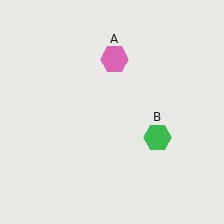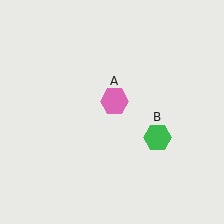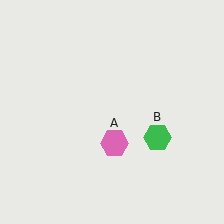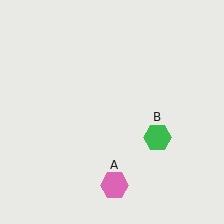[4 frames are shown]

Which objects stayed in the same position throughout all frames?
Green hexagon (object B) remained stationary.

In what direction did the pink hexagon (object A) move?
The pink hexagon (object A) moved down.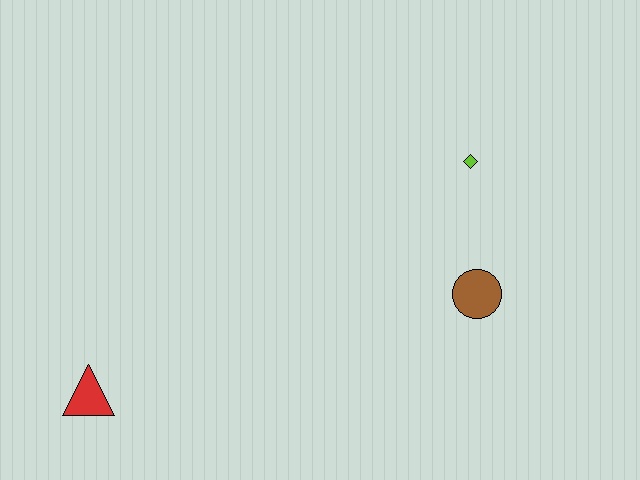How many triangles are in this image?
There is 1 triangle.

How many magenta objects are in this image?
There are no magenta objects.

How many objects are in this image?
There are 3 objects.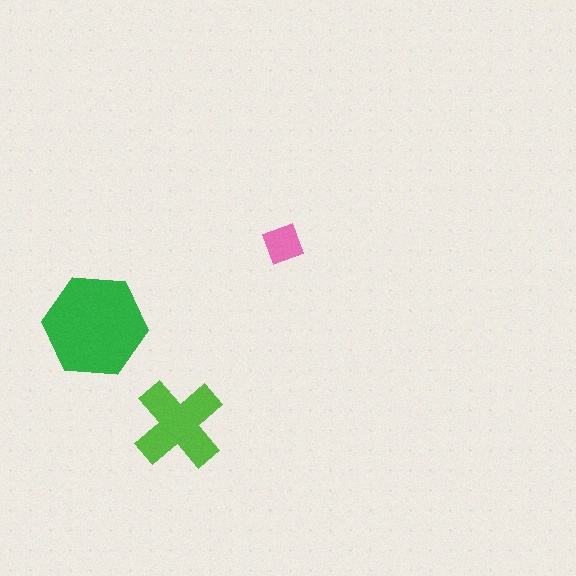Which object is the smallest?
The pink square.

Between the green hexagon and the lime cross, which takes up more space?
The green hexagon.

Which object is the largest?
The green hexagon.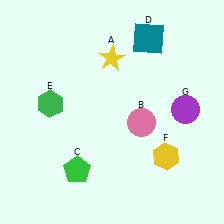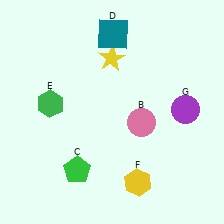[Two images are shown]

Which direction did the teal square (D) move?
The teal square (D) moved left.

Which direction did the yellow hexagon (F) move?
The yellow hexagon (F) moved left.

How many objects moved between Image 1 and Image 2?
2 objects moved between the two images.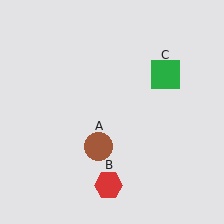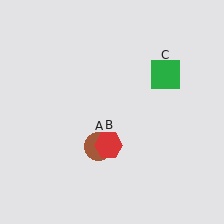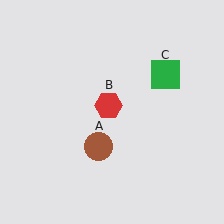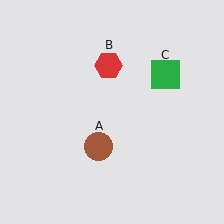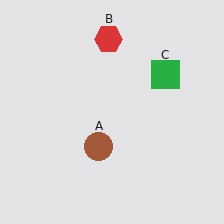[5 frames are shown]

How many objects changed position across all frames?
1 object changed position: red hexagon (object B).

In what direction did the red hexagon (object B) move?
The red hexagon (object B) moved up.